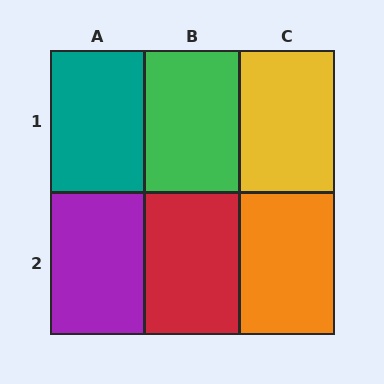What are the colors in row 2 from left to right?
Purple, red, orange.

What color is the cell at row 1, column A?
Teal.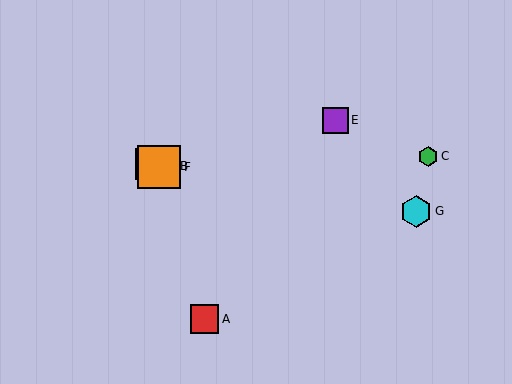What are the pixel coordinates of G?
Object G is at (416, 211).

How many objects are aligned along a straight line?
3 objects (B, D, F) are aligned along a straight line.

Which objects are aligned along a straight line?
Objects B, D, F are aligned along a straight line.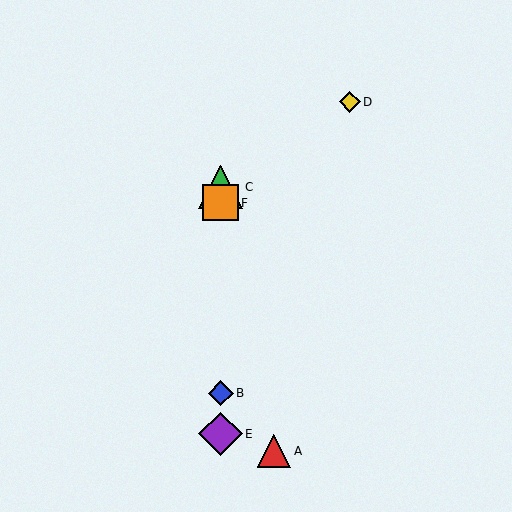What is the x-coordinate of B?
Object B is at x≈221.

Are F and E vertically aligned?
Yes, both are at x≈221.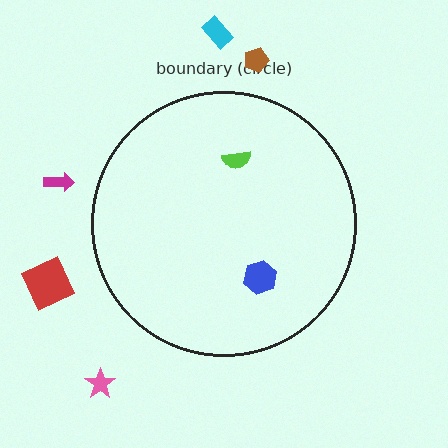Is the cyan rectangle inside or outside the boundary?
Outside.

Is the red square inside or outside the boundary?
Outside.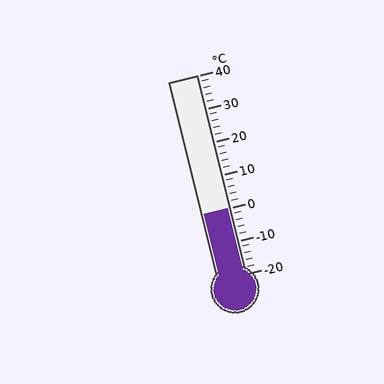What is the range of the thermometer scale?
The thermometer scale ranges from -20°C to 40°C.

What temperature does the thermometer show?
The thermometer shows approximately 0°C.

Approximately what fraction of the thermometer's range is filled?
The thermometer is filled to approximately 35% of its range.